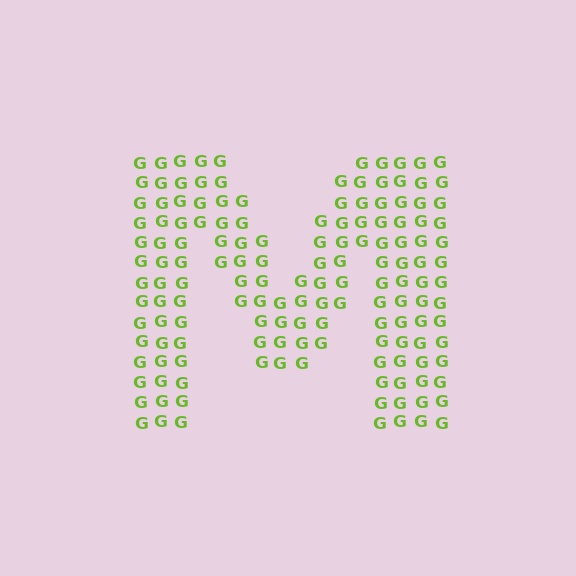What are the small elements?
The small elements are letter G's.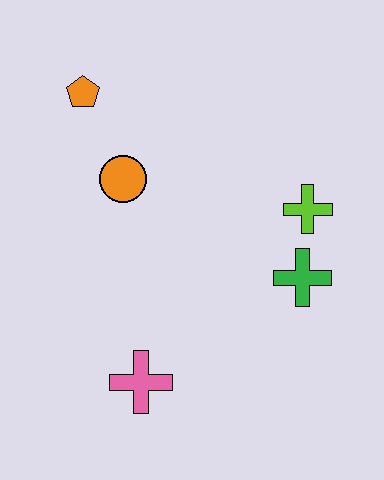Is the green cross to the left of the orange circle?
No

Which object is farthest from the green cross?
The orange pentagon is farthest from the green cross.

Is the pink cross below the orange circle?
Yes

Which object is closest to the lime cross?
The green cross is closest to the lime cross.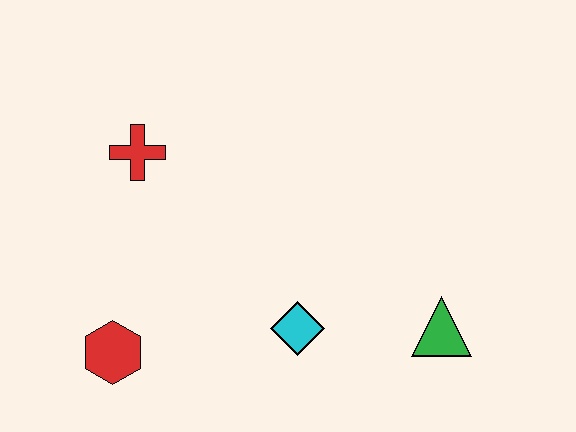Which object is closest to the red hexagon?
The cyan diamond is closest to the red hexagon.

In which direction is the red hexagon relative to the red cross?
The red hexagon is below the red cross.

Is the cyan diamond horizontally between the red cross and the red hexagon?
No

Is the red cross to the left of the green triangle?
Yes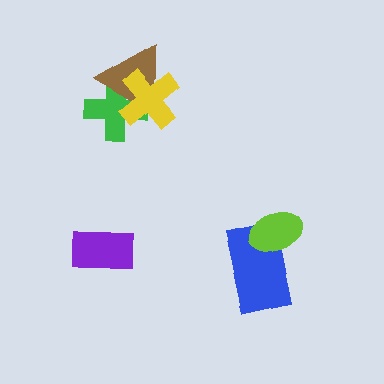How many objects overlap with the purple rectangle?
0 objects overlap with the purple rectangle.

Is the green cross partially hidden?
Yes, it is partially covered by another shape.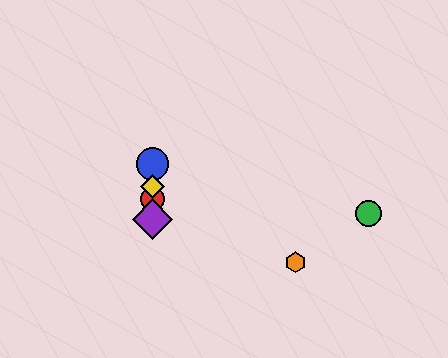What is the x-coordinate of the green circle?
The green circle is at x≈369.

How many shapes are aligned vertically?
4 shapes (the red circle, the blue circle, the yellow diamond, the purple diamond) are aligned vertically.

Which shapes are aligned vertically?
The red circle, the blue circle, the yellow diamond, the purple diamond are aligned vertically.